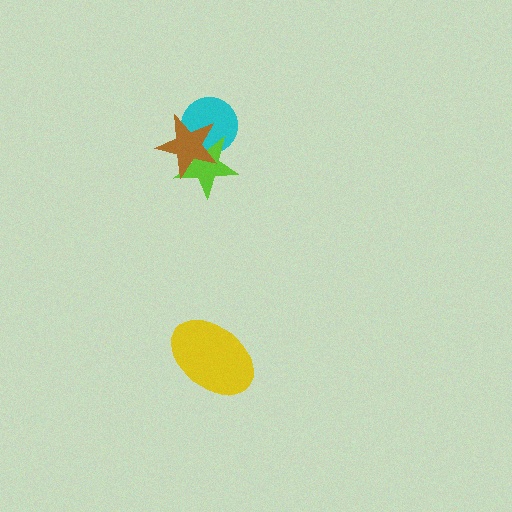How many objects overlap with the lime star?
2 objects overlap with the lime star.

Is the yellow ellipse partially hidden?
No, no other shape covers it.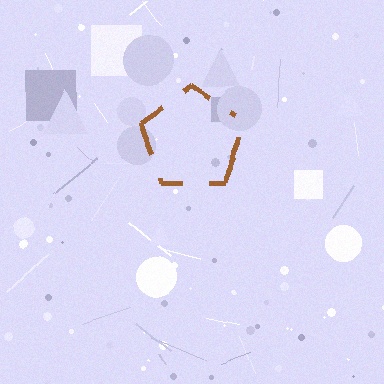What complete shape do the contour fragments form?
The contour fragments form a pentagon.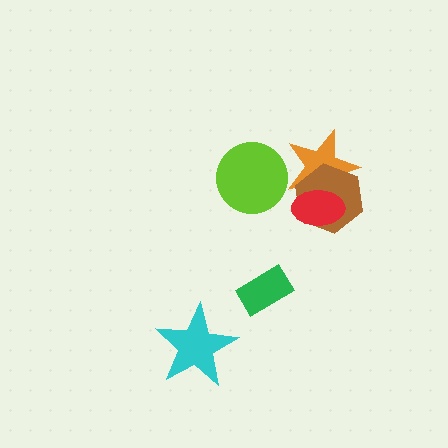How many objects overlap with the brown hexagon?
2 objects overlap with the brown hexagon.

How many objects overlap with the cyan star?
0 objects overlap with the cyan star.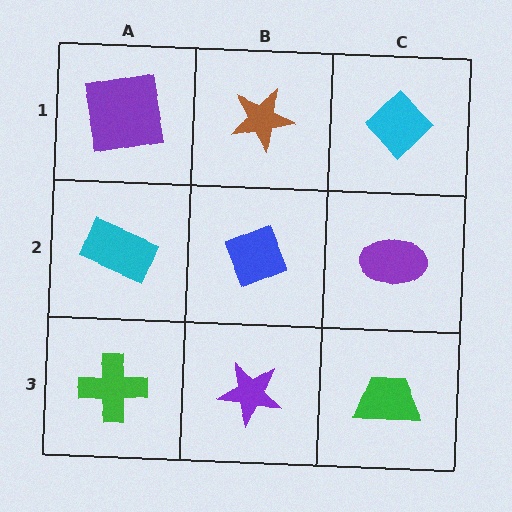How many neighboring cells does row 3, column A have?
2.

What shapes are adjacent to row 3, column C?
A purple ellipse (row 2, column C), a purple star (row 3, column B).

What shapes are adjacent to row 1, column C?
A purple ellipse (row 2, column C), a brown star (row 1, column B).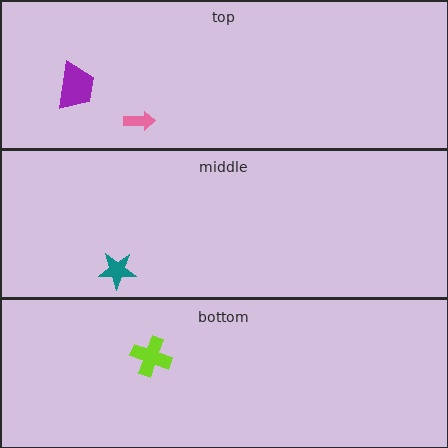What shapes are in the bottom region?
The lime cross.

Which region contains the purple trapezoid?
The top region.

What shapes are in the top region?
The purple trapezoid, the pink arrow.